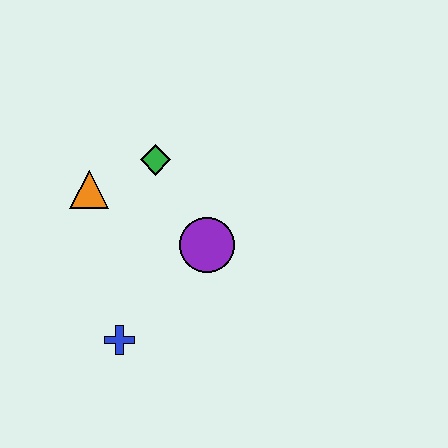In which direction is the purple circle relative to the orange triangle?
The purple circle is to the right of the orange triangle.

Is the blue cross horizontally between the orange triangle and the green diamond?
Yes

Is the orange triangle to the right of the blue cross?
No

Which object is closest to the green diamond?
The orange triangle is closest to the green diamond.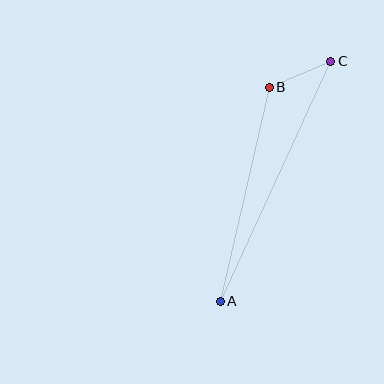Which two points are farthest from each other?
Points A and C are farthest from each other.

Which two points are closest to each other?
Points B and C are closest to each other.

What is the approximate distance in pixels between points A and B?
The distance between A and B is approximately 220 pixels.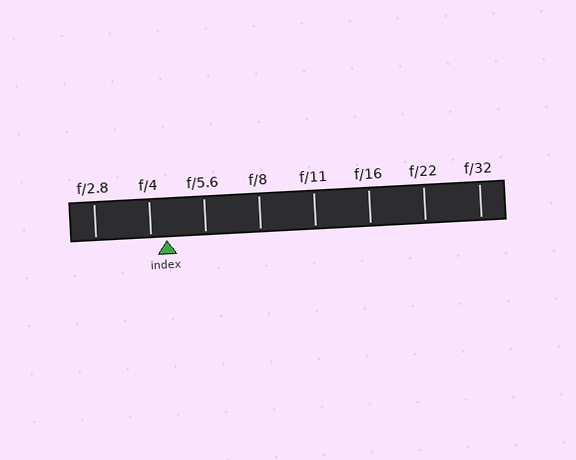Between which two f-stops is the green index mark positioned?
The index mark is between f/4 and f/5.6.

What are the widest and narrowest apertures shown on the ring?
The widest aperture shown is f/2.8 and the narrowest is f/32.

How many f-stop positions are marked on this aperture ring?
There are 8 f-stop positions marked.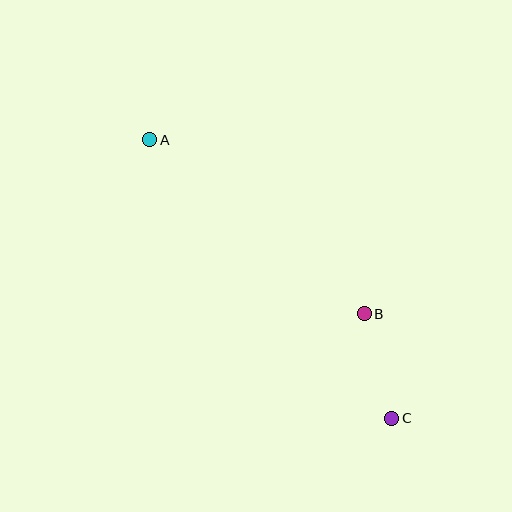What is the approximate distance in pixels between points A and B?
The distance between A and B is approximately 276 pixels.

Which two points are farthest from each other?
Points A and C are farthest from each other.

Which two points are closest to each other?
Points B and C are closest to each other.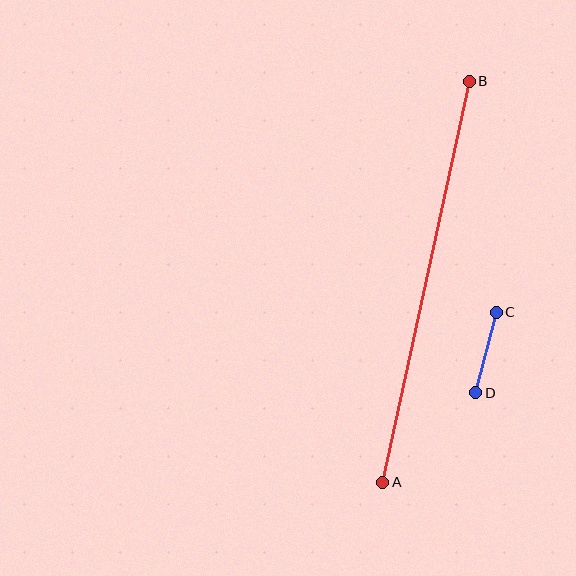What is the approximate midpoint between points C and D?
The midpoint is at approximately (486, 352) pixels.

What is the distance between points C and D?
The distance is approximately 83 pixels.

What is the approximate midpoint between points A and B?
The midpoint is at approximately (426, 282) pixels.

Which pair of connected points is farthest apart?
Points A and B are farthest apart.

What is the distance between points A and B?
The distance is approximately 411 pixels.